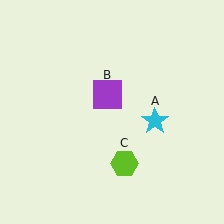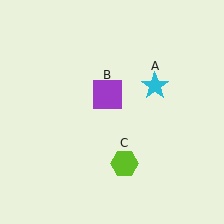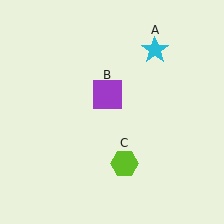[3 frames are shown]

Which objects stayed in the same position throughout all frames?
Purple square (object B) and lime hexagon (object C) remained stationary.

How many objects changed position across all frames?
1 object changed position: cyan star (object A).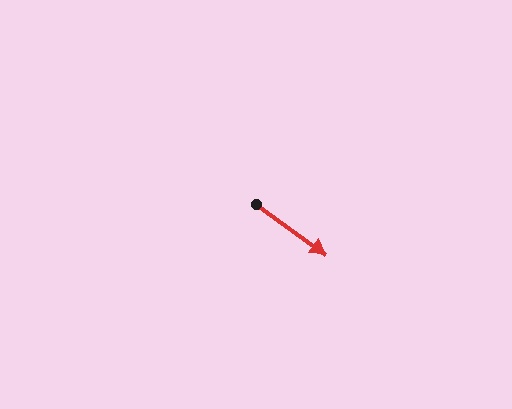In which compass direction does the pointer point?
Southeast.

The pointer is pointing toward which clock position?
Roughly 4 o'clock.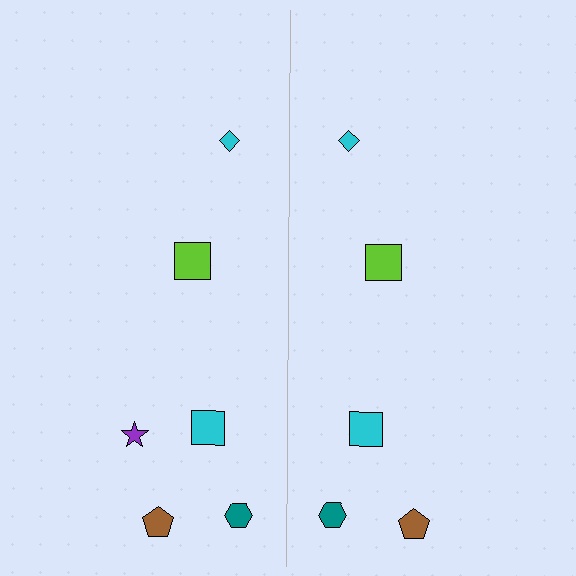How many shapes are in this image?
There are 11 shapes in this image.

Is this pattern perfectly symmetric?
No, the pattern is not perfectly symmetric. A purple star is missing from the right side.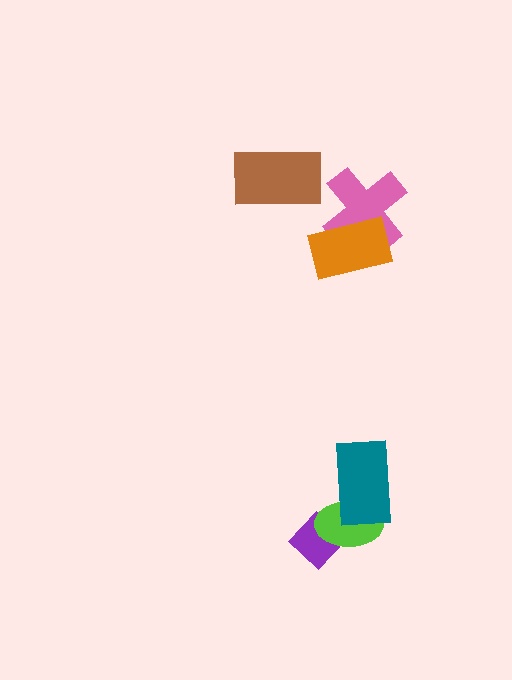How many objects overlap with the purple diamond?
1 object overlaps with the purple diamond.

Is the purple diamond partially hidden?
Yes, it is partially covered by another shape.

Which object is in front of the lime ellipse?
The teal rectangle is in front of the lime ellipse.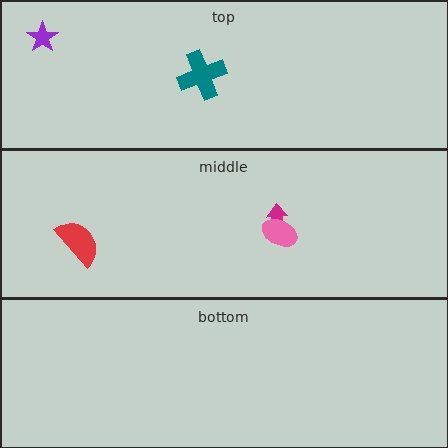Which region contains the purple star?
The top region.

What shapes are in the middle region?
The red semicircle, the magenta arrow, the pink ellipse.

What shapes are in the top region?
The teal cross, the purple star.